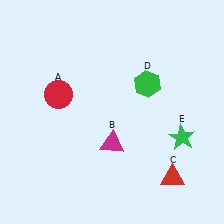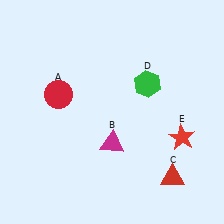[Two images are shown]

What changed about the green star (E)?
In Image 1, E is green. In Image 2, it changed to red.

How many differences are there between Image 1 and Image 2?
There is 1 difference between the two images.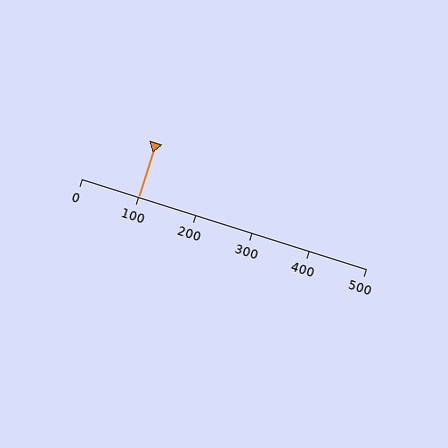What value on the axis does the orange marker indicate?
The marker indicates approximately 100.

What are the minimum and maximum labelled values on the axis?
The axis runs from 0 to 500.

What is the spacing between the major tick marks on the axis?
The major ticks are spaced 100 apart.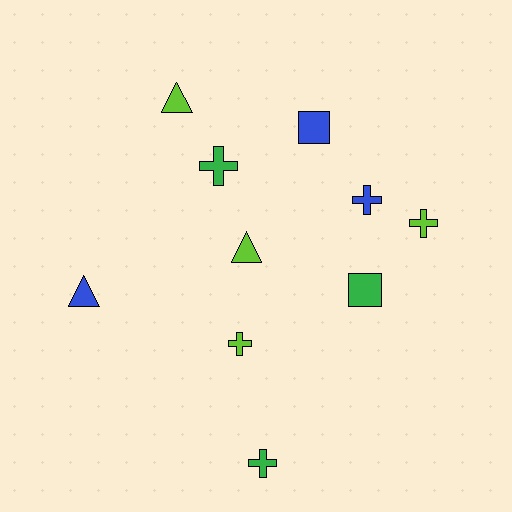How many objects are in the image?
There are 10 objects.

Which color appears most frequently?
Lime, with 4 objects.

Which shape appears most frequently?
Cross, with 5 objects.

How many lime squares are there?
There are no lime squares.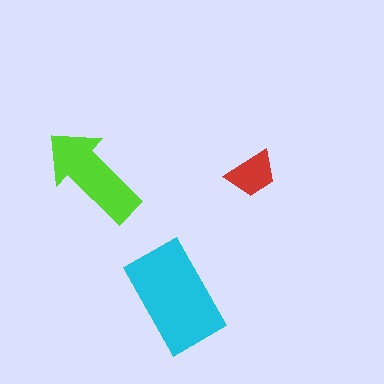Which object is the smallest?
The red trapezoid.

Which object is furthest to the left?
The lime arrow is leftmost.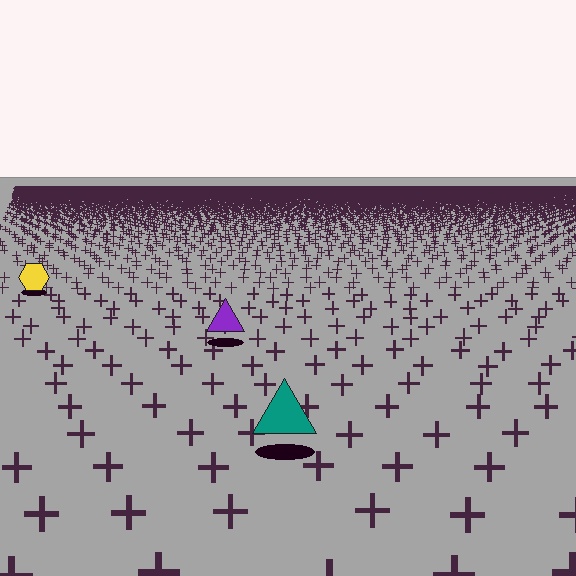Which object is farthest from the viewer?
The yellow hexagon is farthest from the viewer. It appears smaller and the ground texture around it is denser.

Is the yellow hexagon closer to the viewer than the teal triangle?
No. The teal triangle is closer — you can tell from the texture gradient: the ground texture is coarser near it.